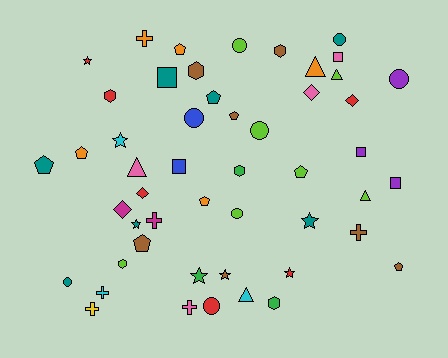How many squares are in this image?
There are 5 squares.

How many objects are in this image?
There are 50 objects.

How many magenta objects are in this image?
There are 2 magenta objects.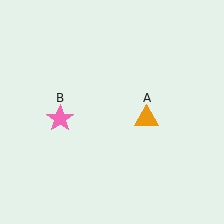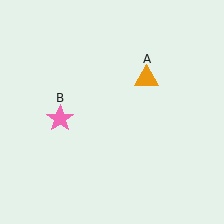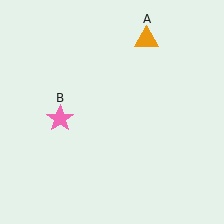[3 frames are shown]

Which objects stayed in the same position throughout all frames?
Pink star (object B) remained stationary.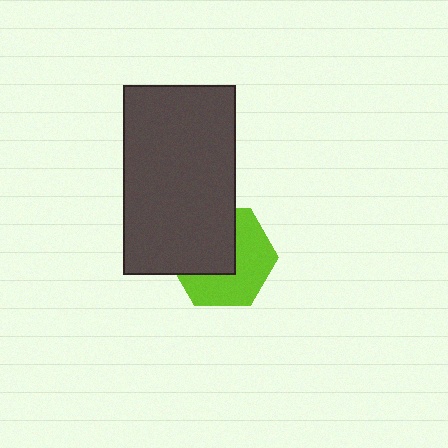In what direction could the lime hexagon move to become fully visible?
The lime hexagon could move toward the lower-right. That would shift it out from behind the dark gray rectangle entirely.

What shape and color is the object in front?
The object in front is a dark gray rectangle.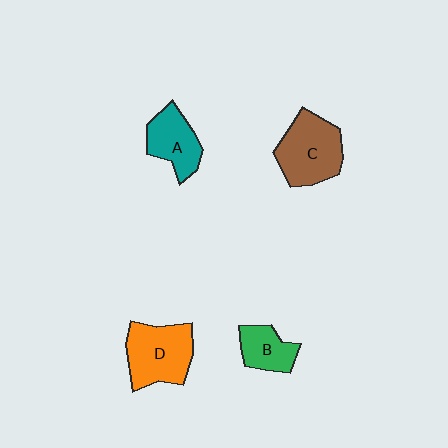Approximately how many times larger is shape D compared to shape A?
Approximately 1.4 times.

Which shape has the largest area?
Shape C (brown).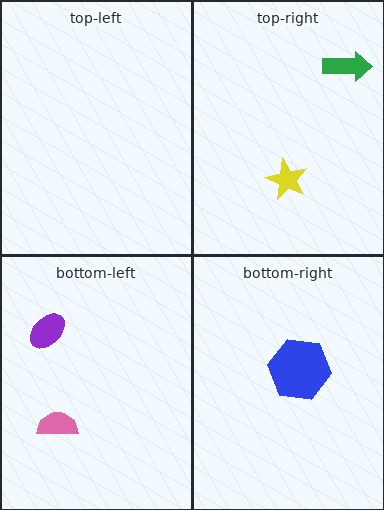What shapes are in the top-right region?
The yellow star, the green arrow.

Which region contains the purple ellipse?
The bottom-left region.